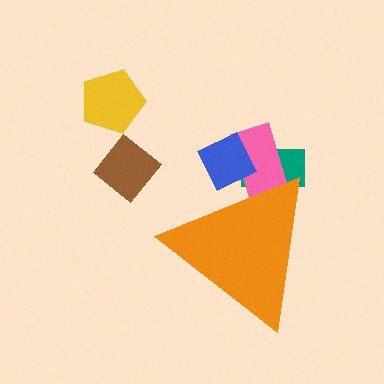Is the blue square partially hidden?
Yes, the blue square is partially hidden behind the orange triangle.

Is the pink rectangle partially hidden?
Yes, the pink rectangle is partially hidden behind the orange triangle.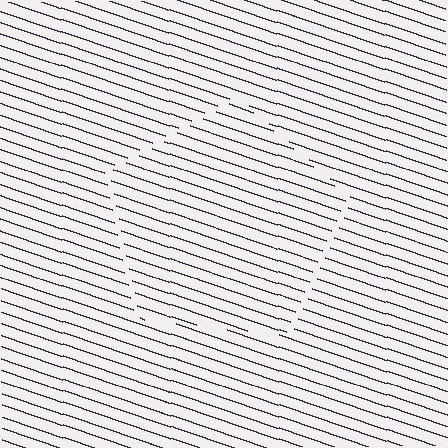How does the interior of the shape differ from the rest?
The interior of the shape contains the same grating, shifted by half a period — the contour is defined by the phase discontinuity where line-ends from the inner and outer gratings abut.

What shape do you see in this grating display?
An illusory pentagon. The interior of the shape contains the same grating, shifted by half a period — the contour is defined by the phase discontinuity where line-ends from the inner and outer gratings abut.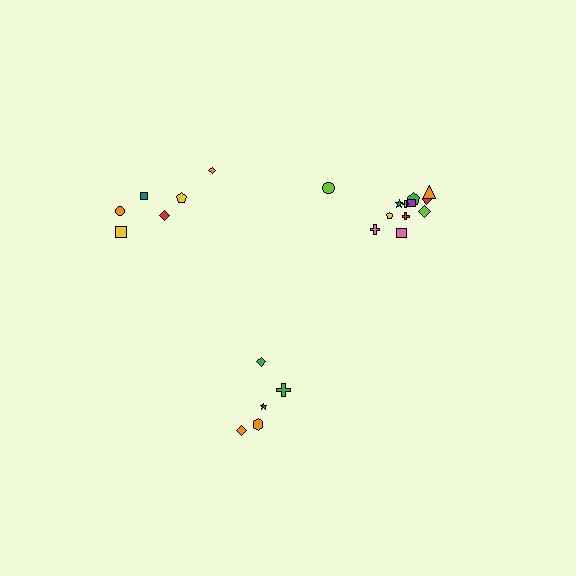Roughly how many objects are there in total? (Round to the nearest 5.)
Roughly 25 objects in total.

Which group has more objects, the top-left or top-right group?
The top-right group.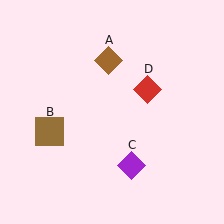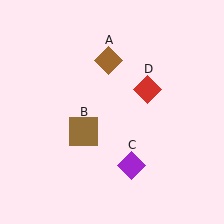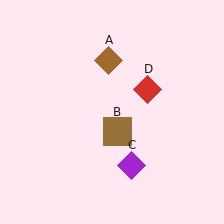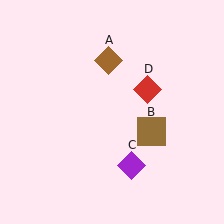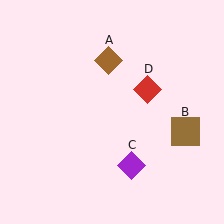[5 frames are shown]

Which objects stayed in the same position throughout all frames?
Brown diamond (object A) and purple diamond (object C) and red diamond (object D) remained stationary.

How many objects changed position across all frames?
1 object changed position: brown square (object B).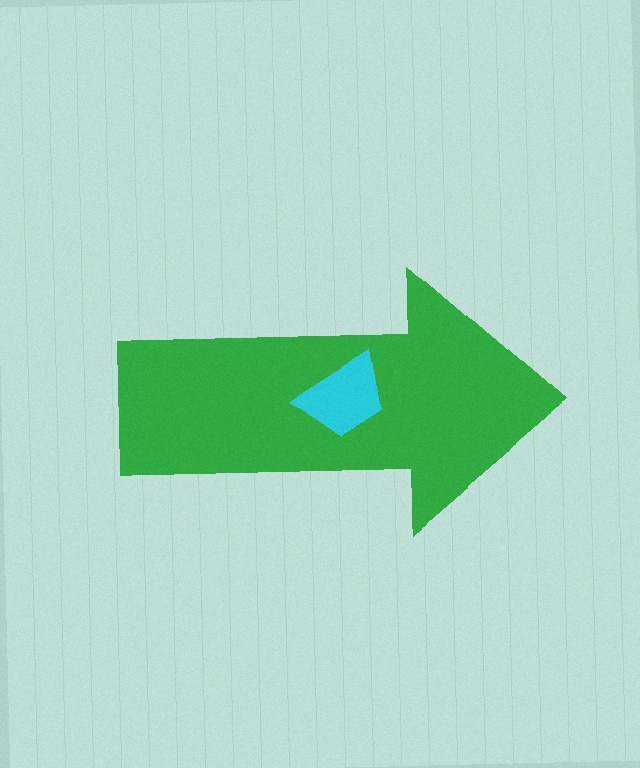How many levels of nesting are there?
2.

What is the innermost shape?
The cyan trapezoid.